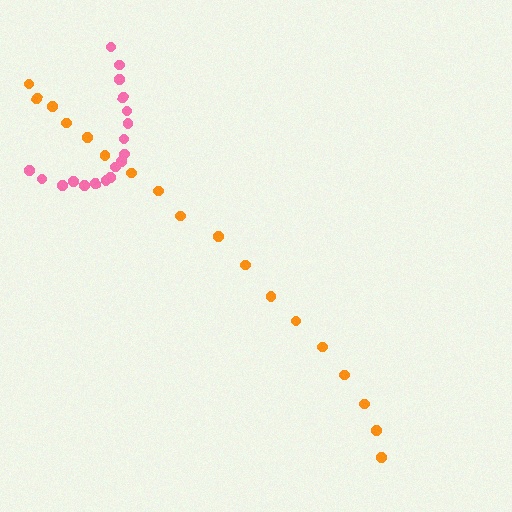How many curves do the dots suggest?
There are 2 distinct paths.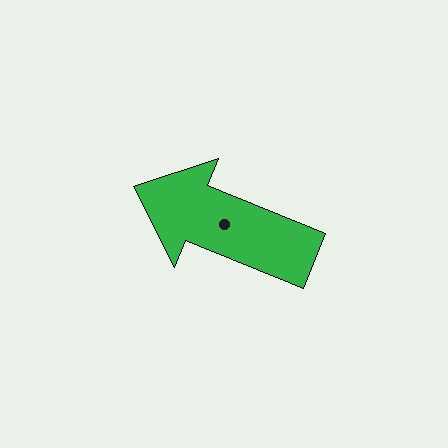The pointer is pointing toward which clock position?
Roughly 10 o'clock.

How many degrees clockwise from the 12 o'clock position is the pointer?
Approximately 292 degrees.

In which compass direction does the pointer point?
West.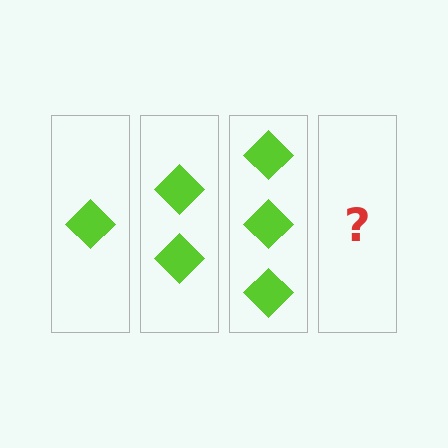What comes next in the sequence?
The next element should be 4 diamonds.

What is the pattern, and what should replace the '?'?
The pattern is that each step adds one more diamond. The '?' should be 4 diamonds.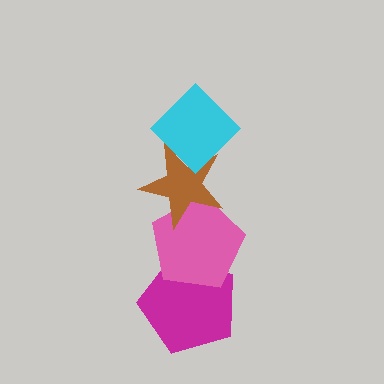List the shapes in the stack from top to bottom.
From top to bottom: the cyan diamond, the brown star, the pink pentagon, the magenta pentagon.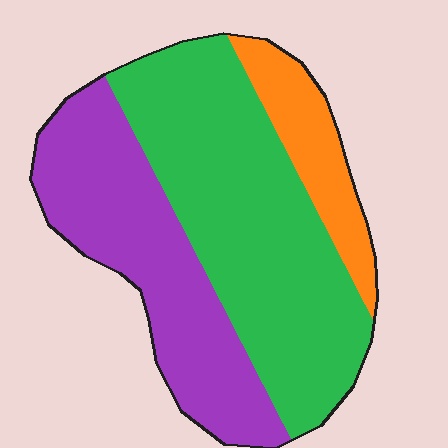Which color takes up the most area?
Green, at roughly 50%.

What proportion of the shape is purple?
Purple covers 36% of the shape.